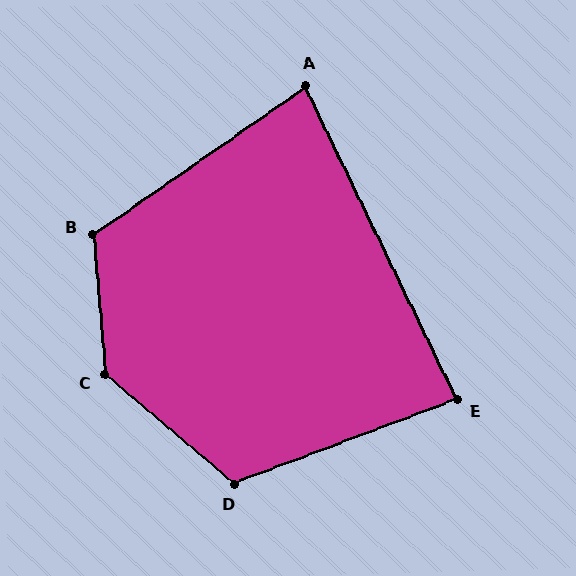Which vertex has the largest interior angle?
C, at approximately 135 degrees.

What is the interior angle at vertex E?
Approximately 85 degrees (acute).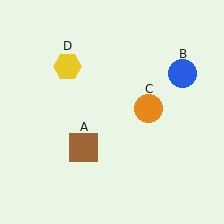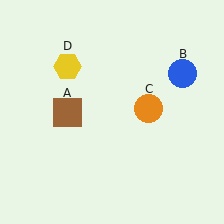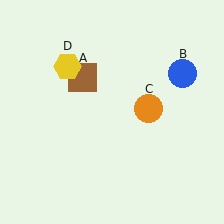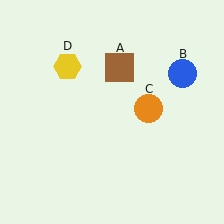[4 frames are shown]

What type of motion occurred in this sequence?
The brown square (object A) rotated clockwise around the center of the scene.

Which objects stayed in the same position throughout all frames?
Blue circle (object B) and orange circle (object C) and yellow hexagon (object D) remained stationary.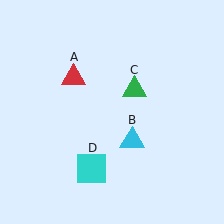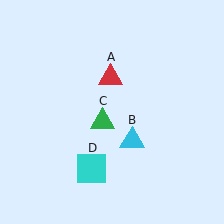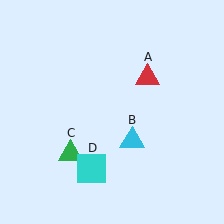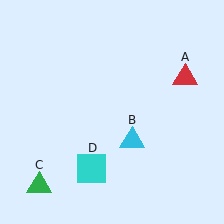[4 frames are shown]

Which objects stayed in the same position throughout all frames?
Cyan triangle (object B) and cyan square (object D) remained stationary.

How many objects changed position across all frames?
2 objects changed position: red triangle (object A), green triangle (object C).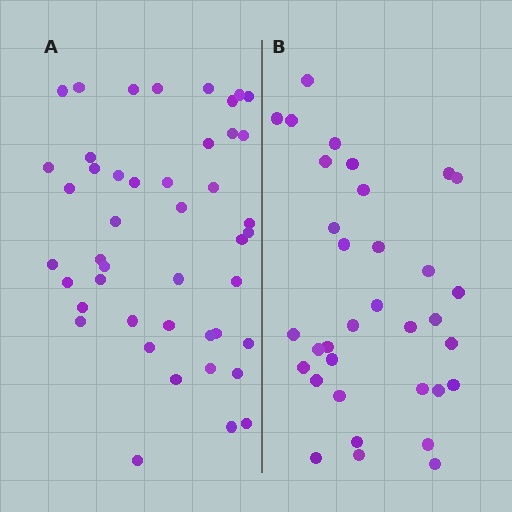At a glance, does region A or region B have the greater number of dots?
Region A (the left region) has more dots.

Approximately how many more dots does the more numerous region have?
Region A has roughly 12 or so more dots than region B.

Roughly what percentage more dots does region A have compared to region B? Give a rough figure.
About 30% more.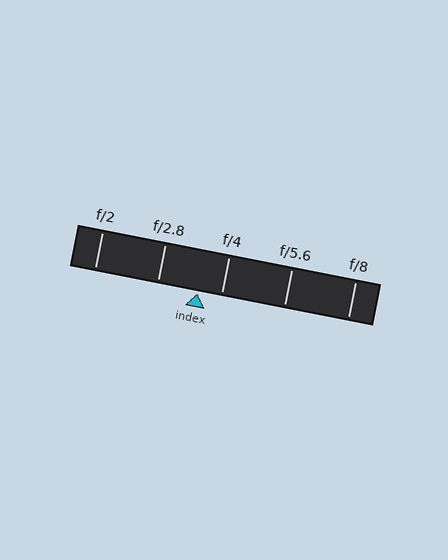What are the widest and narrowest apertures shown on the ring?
The widest aperture shown is f/2 and the narrowest is f/8.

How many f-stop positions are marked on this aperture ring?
There are 5 f-stop positions marked.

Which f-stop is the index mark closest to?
The index mark is closest to f/4.